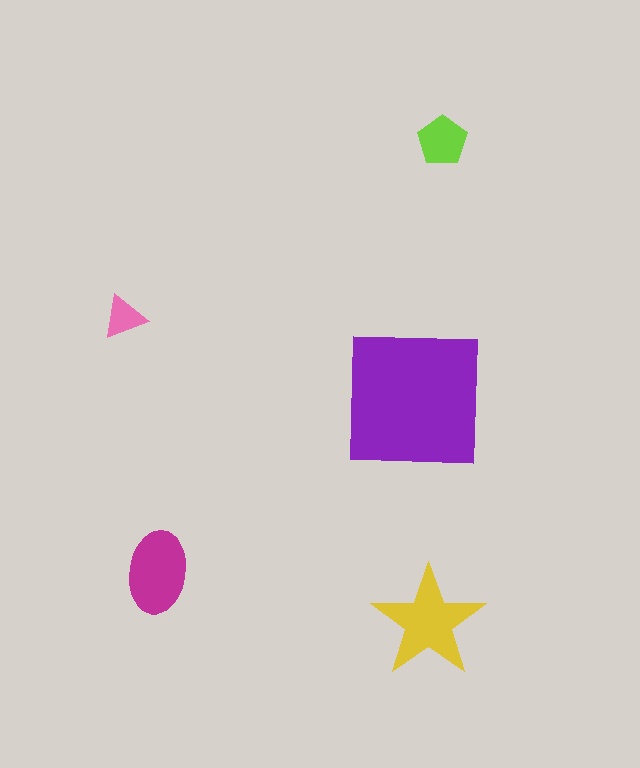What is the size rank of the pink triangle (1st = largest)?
5th.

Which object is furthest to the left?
The pink triangle is leftmost.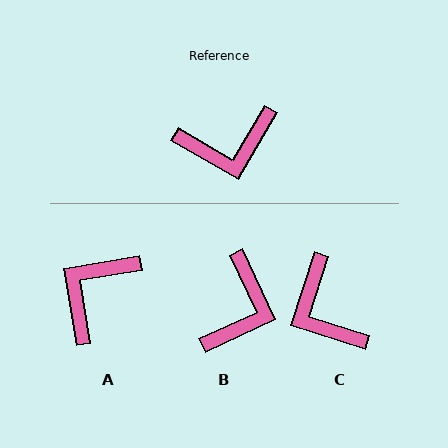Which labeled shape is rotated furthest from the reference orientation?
A, about 140 degrees away.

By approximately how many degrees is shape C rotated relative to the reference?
Approximately 78 degrees clockwise.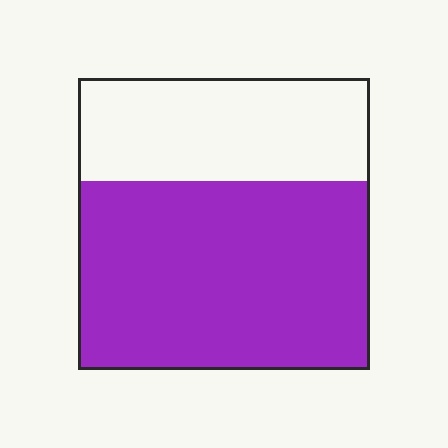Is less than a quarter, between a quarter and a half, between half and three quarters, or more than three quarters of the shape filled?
Between half and three quarters.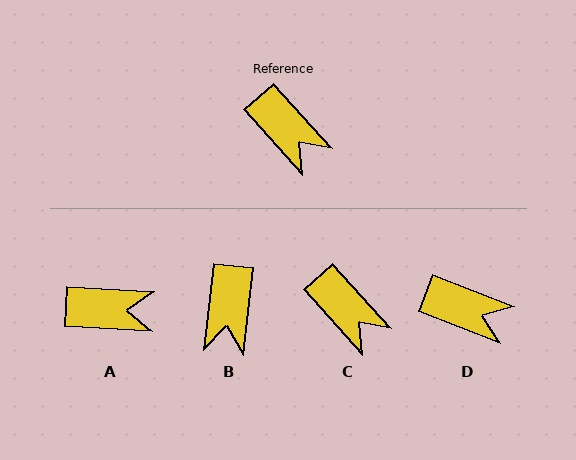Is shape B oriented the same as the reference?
No, it is off by about 48 degrees.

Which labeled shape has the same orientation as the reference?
C.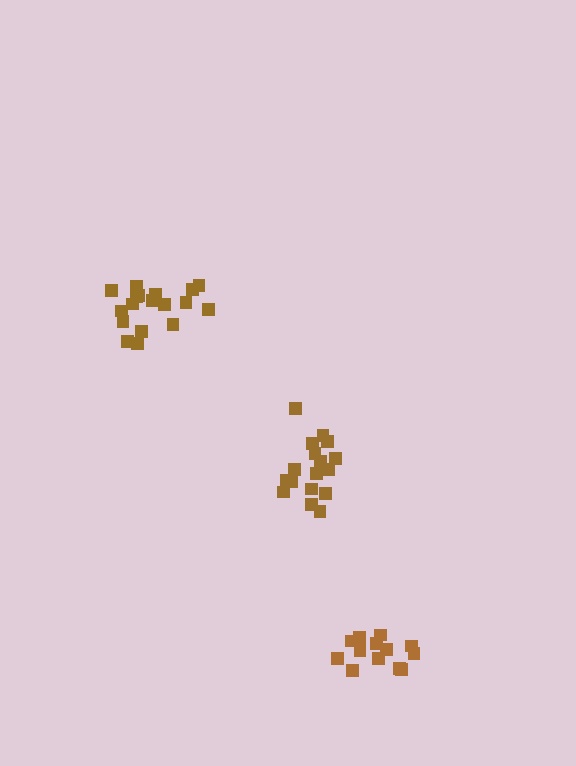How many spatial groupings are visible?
There are 3 spatial groupings.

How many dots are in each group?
Group 1: 17 dots, Group 2: 18 dots, Group 3: 13 dots (48 total).